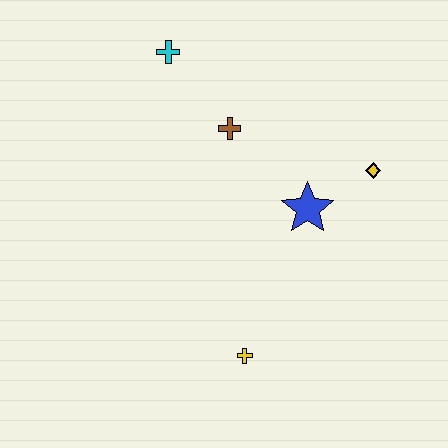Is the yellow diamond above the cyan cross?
No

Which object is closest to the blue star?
The yellow diamond is closest to the blue star.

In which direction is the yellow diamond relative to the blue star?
The yellow diamond is to the right of the blue star.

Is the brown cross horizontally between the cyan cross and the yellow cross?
Yes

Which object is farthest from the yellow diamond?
The cyan cross is farthest from the yellow diamond.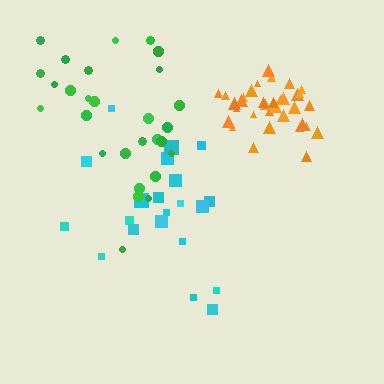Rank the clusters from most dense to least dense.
orange, cyan, green.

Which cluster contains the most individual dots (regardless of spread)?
Orange (34).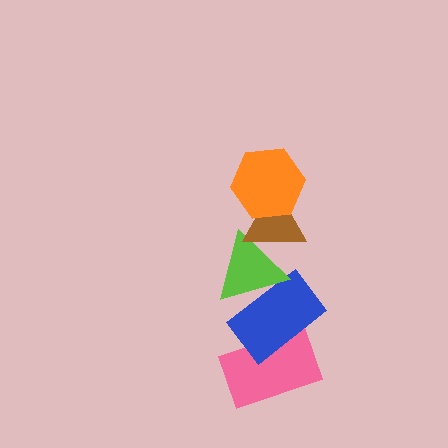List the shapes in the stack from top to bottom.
From top to bottom: the orange hexagon, the brown triangle, the lime triangle, the blue rectangle, the pink rectangle.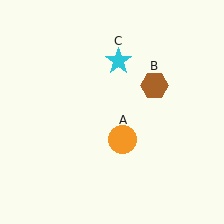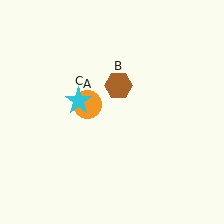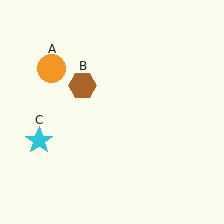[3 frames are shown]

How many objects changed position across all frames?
3 objects changed position: orange circle (object A), brown hexagon (object B), cyan star (object C).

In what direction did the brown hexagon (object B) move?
The brown hexagon (object B) moved left.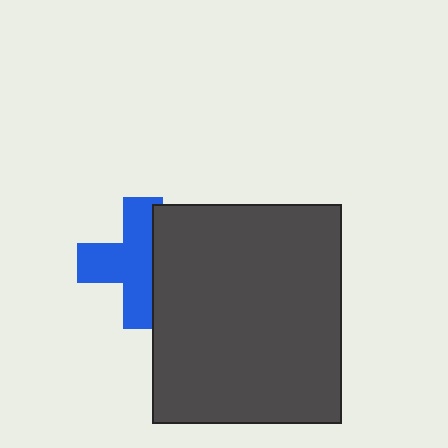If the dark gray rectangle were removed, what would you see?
You would see the complete blue cross.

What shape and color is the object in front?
The object in front is a dark gray rectangle.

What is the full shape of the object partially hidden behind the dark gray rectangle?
The partially hidden object is a blue cross.